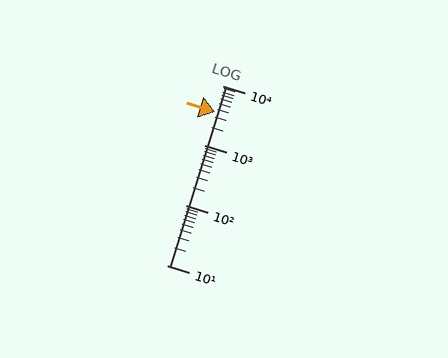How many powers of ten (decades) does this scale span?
The scale spans 3 decades, from 10 to 10000.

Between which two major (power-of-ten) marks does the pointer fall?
The pointer is between 1000 and 10000.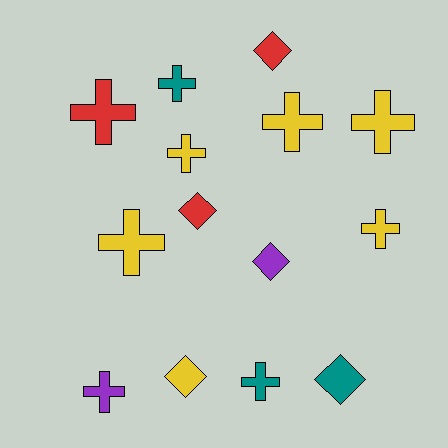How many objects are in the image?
There are 14 objects.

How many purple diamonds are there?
There is 1 purple diamond.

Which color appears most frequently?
Yellow, with 6 objects.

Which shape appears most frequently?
Cross, with 9 objects.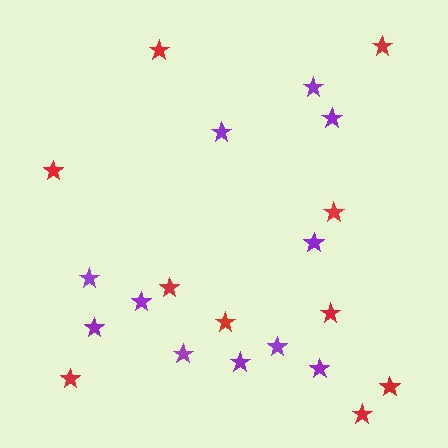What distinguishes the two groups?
There are 2 groups: one group of red stars (10) and one group of purple stars (11).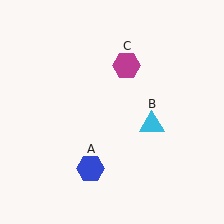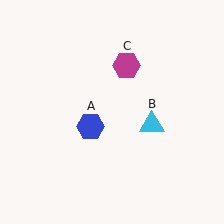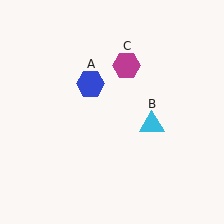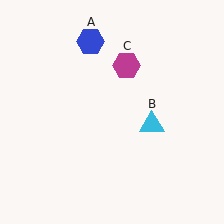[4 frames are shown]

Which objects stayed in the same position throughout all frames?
Cyan triangle (object B) and magenta hexagon (object C) remained stationary.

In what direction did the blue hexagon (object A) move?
The blue hexagon (object A) moved up.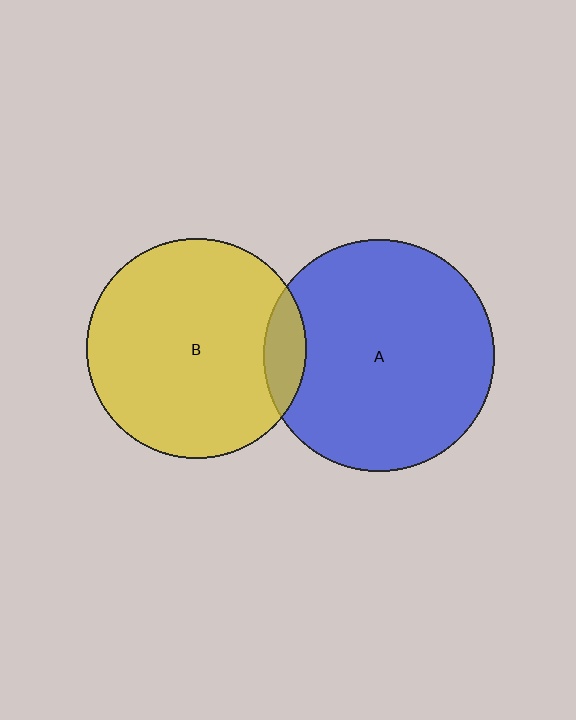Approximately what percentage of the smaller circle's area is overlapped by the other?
Approximately 10%.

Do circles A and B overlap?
Yes.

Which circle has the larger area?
Circle A (blue).